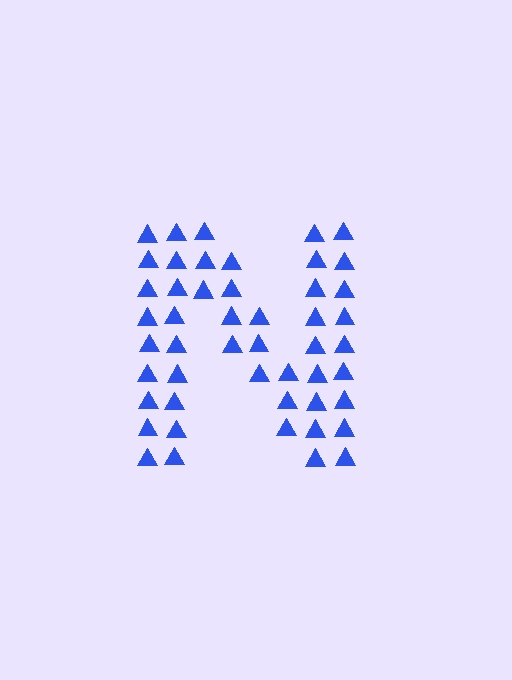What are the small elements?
The small elements are triangles.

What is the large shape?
The large shape is the letter N.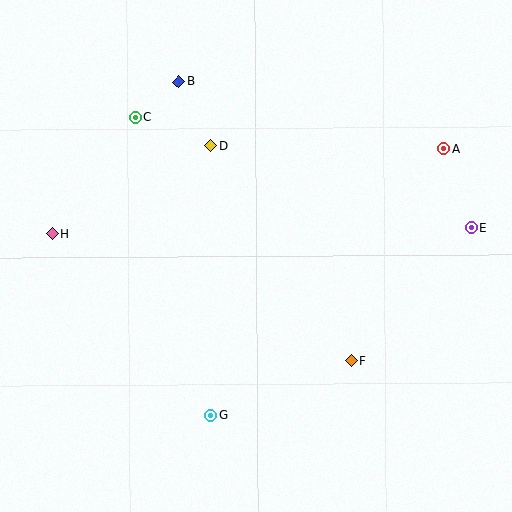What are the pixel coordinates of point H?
Point H is at (52, 234).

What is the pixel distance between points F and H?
The distance between F and H is 325 pixels.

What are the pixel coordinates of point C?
Point C is at (135, 117).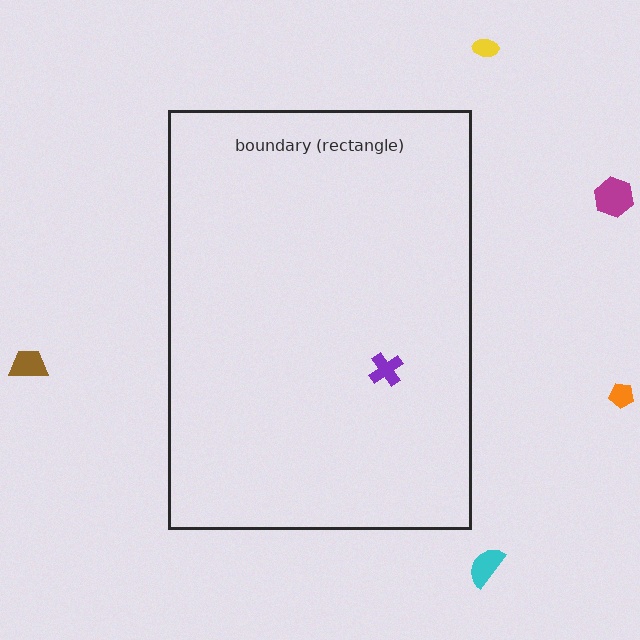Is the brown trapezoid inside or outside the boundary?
Outside.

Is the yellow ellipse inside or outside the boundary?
Outside.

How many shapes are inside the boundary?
1 inside, 5 outside.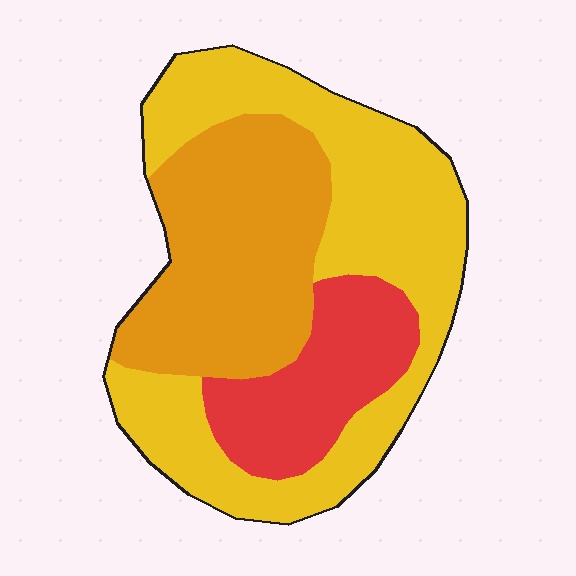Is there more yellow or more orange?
Yellow.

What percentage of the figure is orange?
Orange takes up about one third (1/3) of the figure.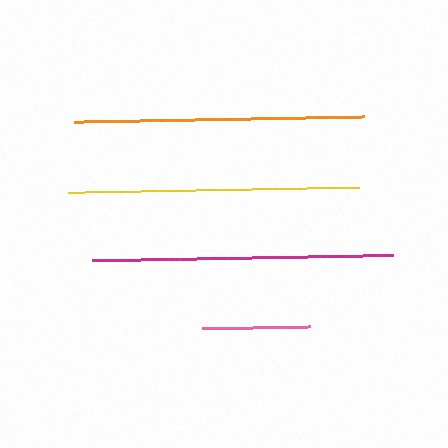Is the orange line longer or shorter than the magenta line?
The magenta line is longer than the orange line.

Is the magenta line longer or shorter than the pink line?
The magenta line is longer than the pink line.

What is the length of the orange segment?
The orange segment is approximately 289 pixels long.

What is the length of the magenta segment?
The magenta segment is approximately 301 pixels long.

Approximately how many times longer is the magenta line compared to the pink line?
The magenta line is approximately 2.8 times the length of the pink line.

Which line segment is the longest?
The magenta line is the longest at approximately 301 pixels.